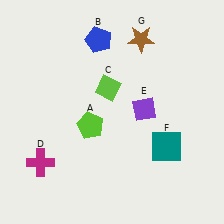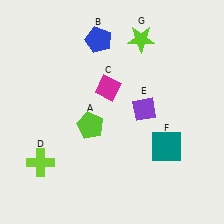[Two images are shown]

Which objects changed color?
C changed from lime to magenta. D changed from magenta to lime. G changed from brown to lime.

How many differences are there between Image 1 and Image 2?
There are 3 differences between the two images.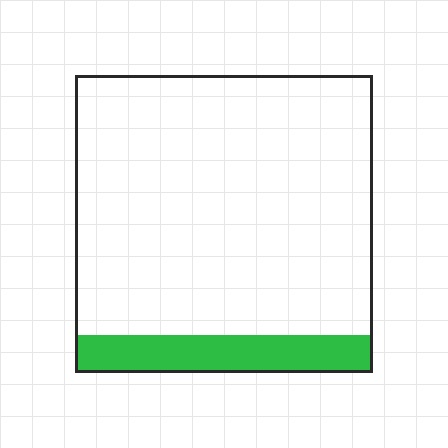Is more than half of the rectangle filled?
No.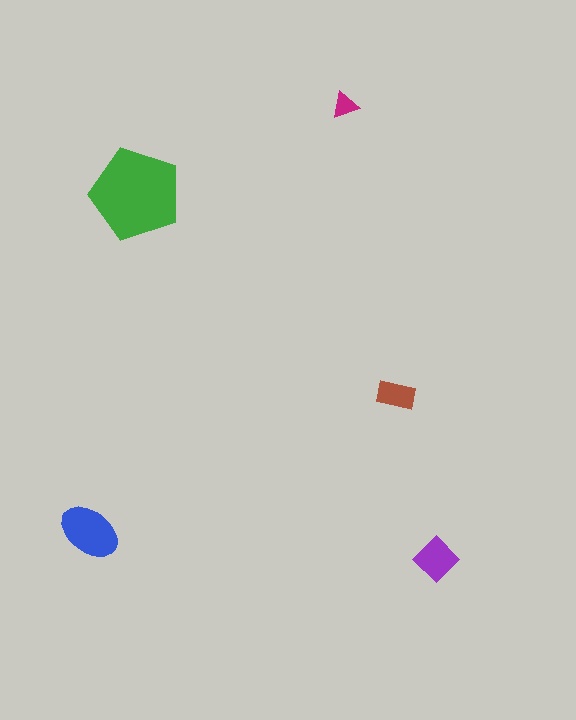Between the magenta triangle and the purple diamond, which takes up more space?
The purple diamond.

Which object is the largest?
The green pentagon.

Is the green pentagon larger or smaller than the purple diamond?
Larger.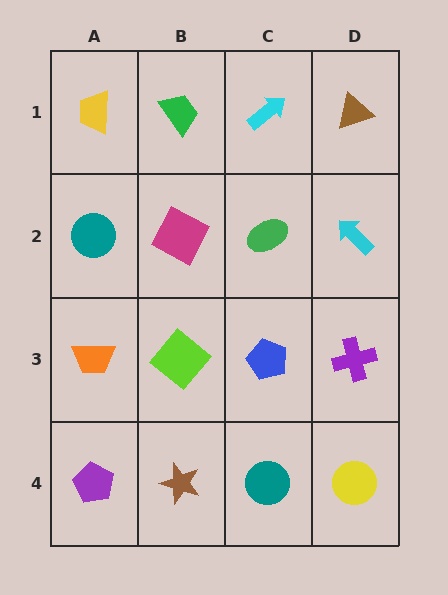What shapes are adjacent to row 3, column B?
A magenta square (row 2, column B), a brown star (row 4, column B), an orange trapezoid (row 3, column A), a blue pentagon (row 3, column C).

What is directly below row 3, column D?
A yellow circle.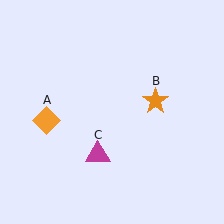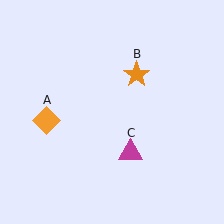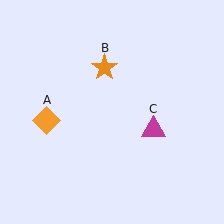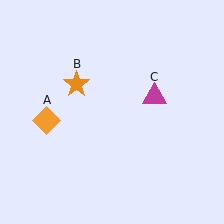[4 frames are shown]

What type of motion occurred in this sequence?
The orange star (object B), magenta triangle (object C) rotated counterclockwise around the center of the scene.